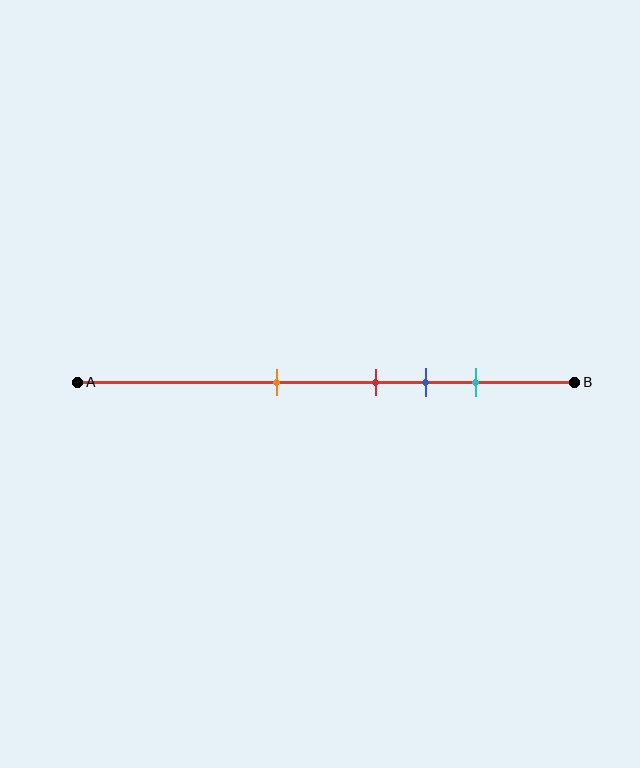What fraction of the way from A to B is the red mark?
The red mark is approximately 60% (0.6) of the way from A to B.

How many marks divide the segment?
There are 4 marks dividing the segment.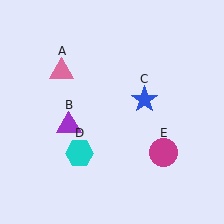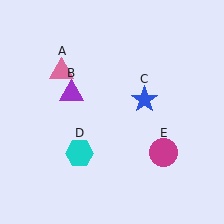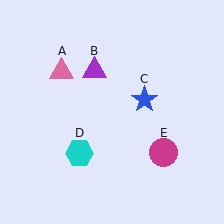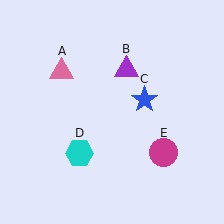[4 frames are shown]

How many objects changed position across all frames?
1 object changed position: purple triangle (object B).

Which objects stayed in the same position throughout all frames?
Pink triangle (object A) and blue star (object C) and cyan hexagon (object D) and magenta circle (object E) remained stationary.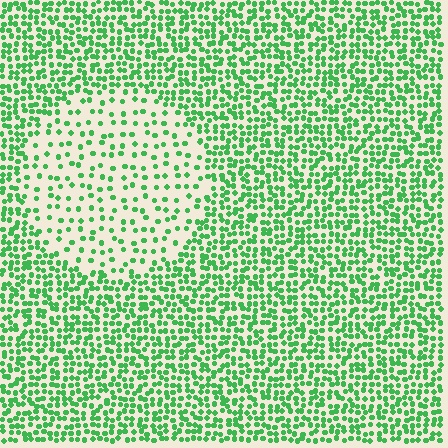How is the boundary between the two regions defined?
The boundary is defined by a change in element density (approximately 2.5x ratio). All elements are the same color, size, and shape.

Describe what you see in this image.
The image contains small green elements arranged at two different densities. A circle-shaped region is visible where the elements are less densely packed than the surrounding area.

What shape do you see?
I see a circle.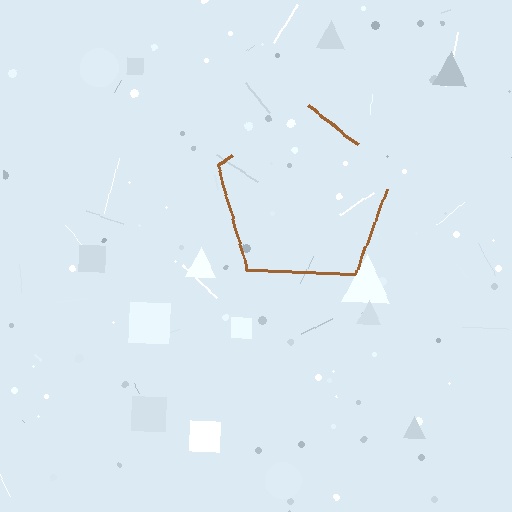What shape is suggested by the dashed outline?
The dashed outline suggests a pentagon.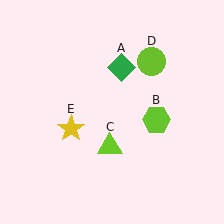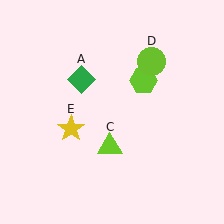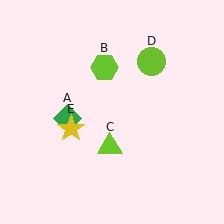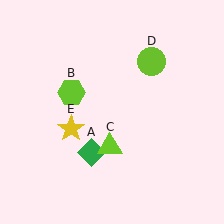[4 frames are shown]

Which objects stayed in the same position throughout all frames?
Lime triangle (object C) and lime circle (object D) and yellow star (object E) remained stationary.